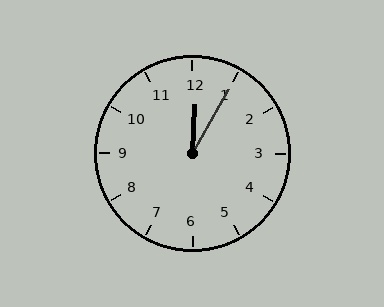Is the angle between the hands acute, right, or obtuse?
It is acute.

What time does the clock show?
12:05.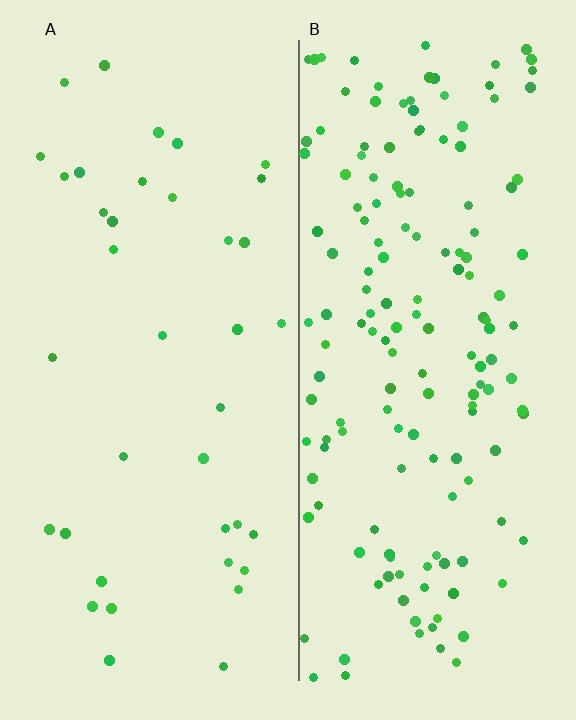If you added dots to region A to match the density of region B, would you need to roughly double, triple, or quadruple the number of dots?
Approximately quadruple.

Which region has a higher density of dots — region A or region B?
B (the right).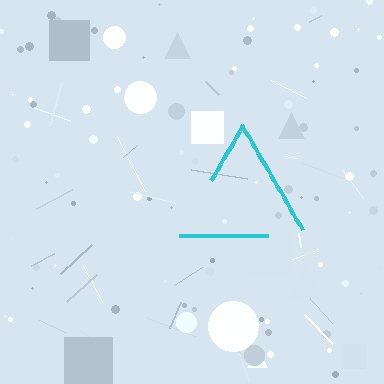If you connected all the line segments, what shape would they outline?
They would outline a triangle.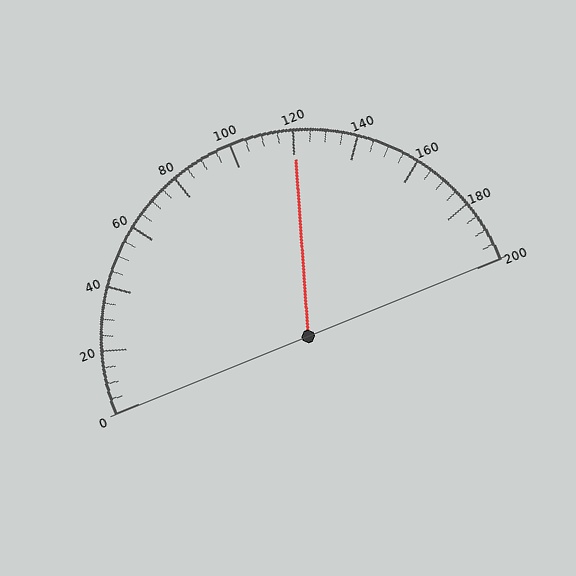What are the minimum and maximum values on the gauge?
The gauge ranges from 0 to 200.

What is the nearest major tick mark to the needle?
The nearest major tick mark is 120.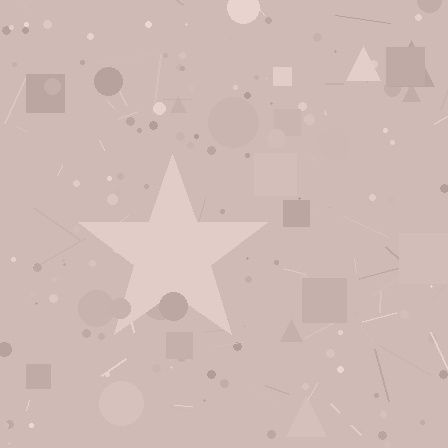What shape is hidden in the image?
A star is hidden in the image.